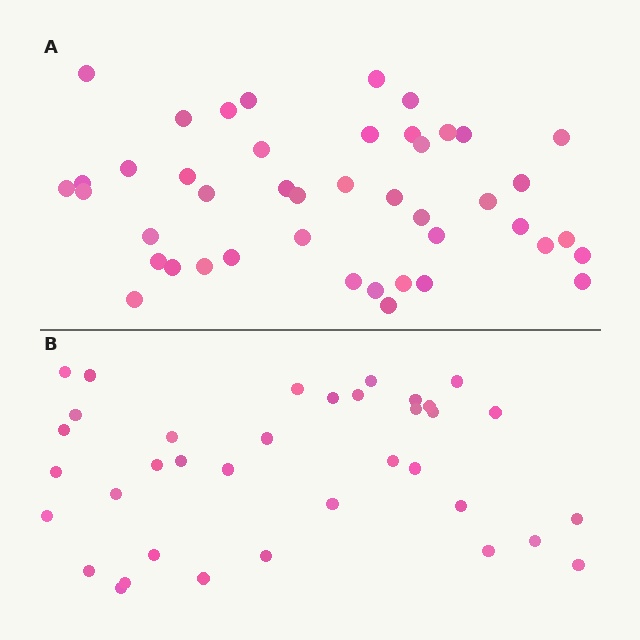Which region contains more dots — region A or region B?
Region A (the top region) has more dots.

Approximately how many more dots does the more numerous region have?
Region A has roughly 8 or so more dots than region B.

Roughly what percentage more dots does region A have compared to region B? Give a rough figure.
About 20% more.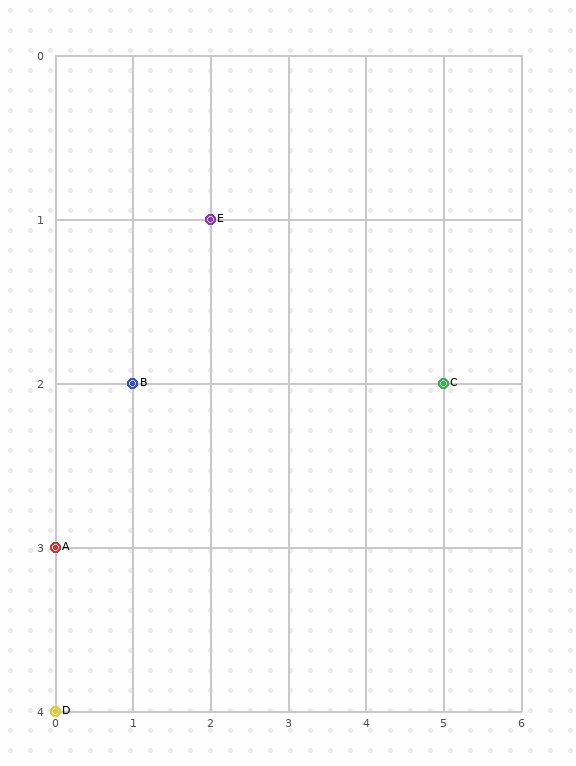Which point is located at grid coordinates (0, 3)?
Point A is at (0, 3).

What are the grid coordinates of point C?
Point C is at grid coordinates (5, 2).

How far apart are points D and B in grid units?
Points D and B are 1 column and 2 rows apart (about 2.2 grid units diagonally).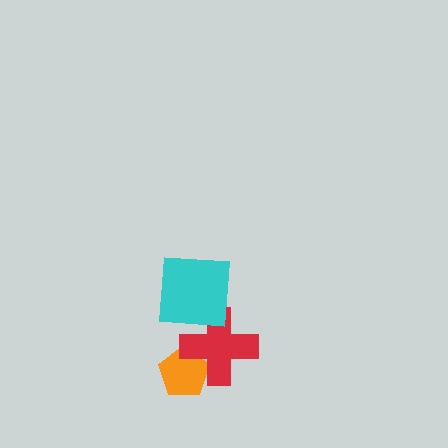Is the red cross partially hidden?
Yes, it is partially covered by another shape.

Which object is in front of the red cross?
The cyan square is in front of the red cross.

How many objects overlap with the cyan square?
1 object overlaps with the cyan square.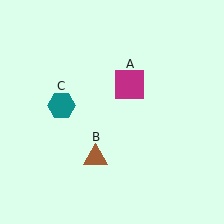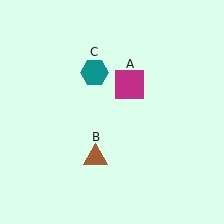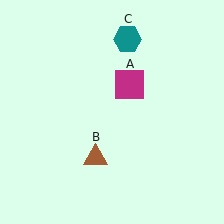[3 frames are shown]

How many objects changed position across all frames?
1 object changed position: teal hexagon (object C).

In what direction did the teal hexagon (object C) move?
The teal hexagon (object C) moved up and to the right.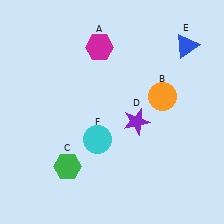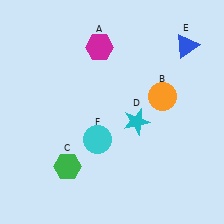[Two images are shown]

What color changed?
The star (D) changed from purple in Image 1 to cyan in Image 2.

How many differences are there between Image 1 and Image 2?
There is 1 difference between the two images.